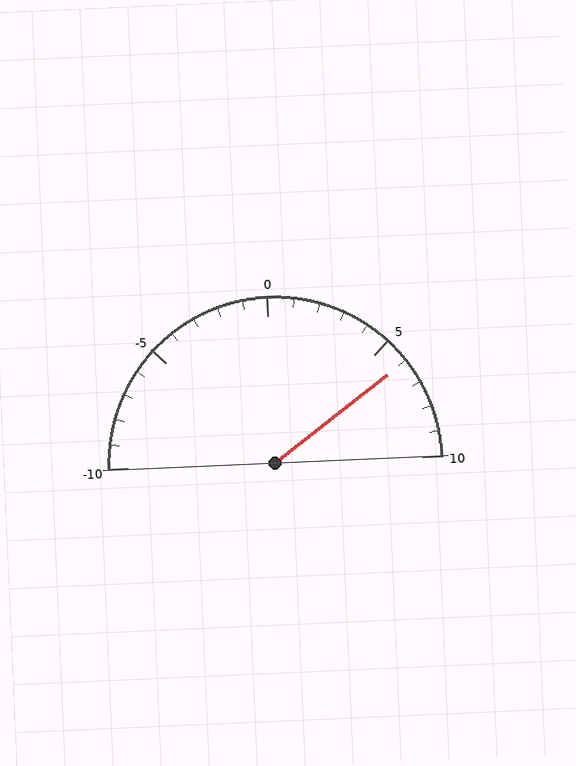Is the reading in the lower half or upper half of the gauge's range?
The reading is in the upper half of the range (-10 to 10).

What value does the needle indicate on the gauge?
The needle indicates approximately 6.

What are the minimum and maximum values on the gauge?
The gauge ranges from -10 to 10.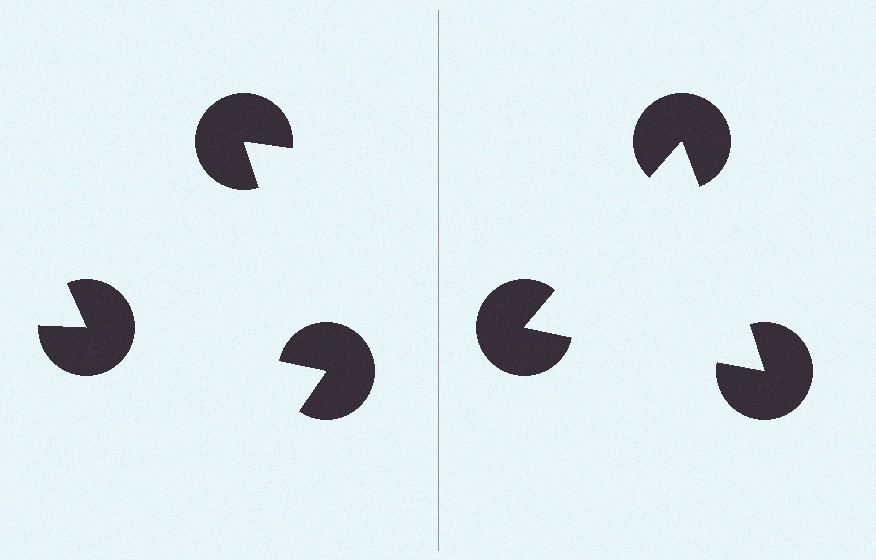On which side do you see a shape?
An illusory triangle appears on the right side. On the left side the wedge cuts are rotated, so no coherent shape forms.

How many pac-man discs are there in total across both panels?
6 — 3 on each side.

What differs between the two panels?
The pac-man discs are positioned identically on both sides; only the wedge orientations differ. On the right they align to a triangle; on the left they are misaligned.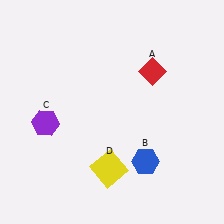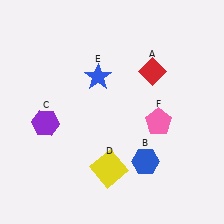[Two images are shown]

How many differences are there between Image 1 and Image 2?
There are 2 differences between the two images.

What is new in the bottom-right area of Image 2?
A pink pentagon (F) was added in the bottom-right area of Image 2.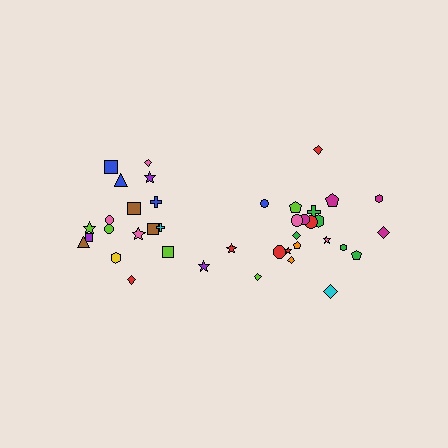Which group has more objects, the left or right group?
The right group.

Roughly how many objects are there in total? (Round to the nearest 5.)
Roughly 40 objects in total.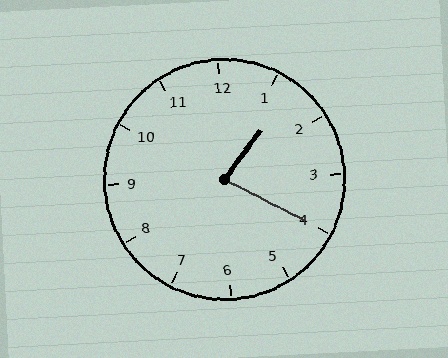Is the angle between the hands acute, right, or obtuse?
It is acute.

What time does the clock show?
1:20.